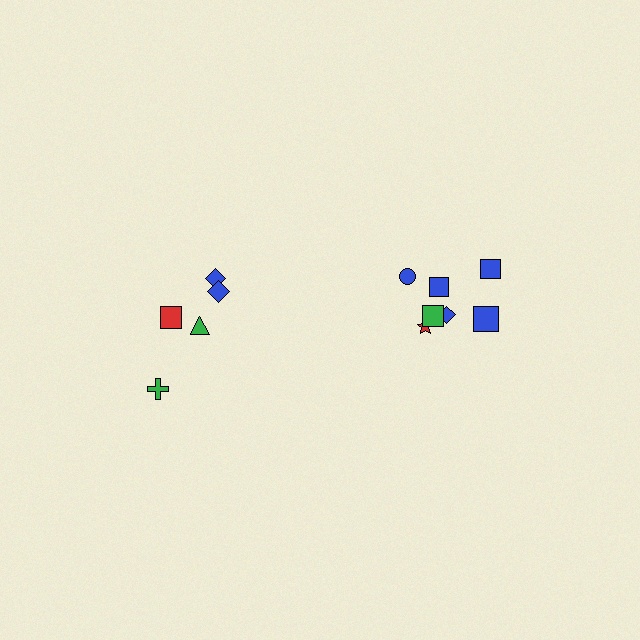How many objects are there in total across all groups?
There are 12 objects.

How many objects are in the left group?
There are 5 objects.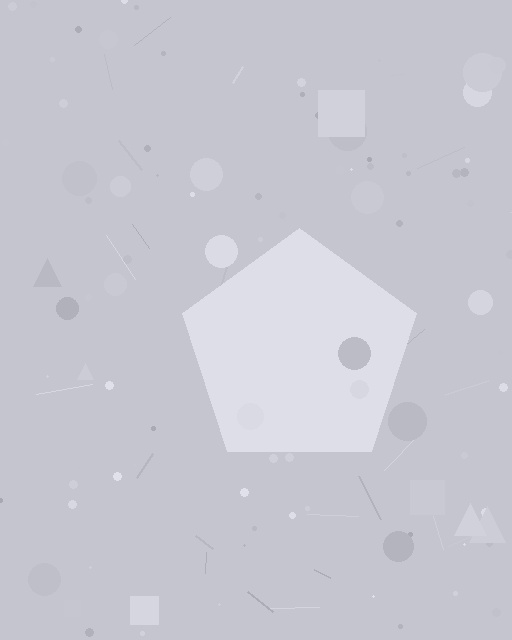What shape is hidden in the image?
A pentagon is hidden in the image.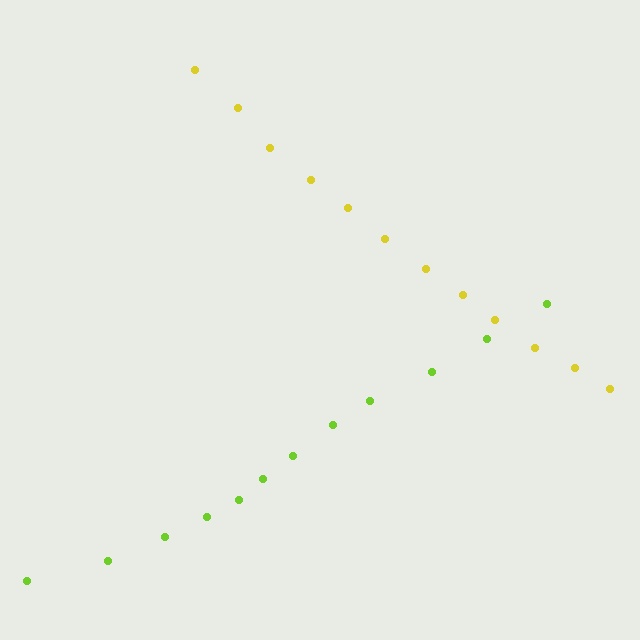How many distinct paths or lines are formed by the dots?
There are 2 distinct paths.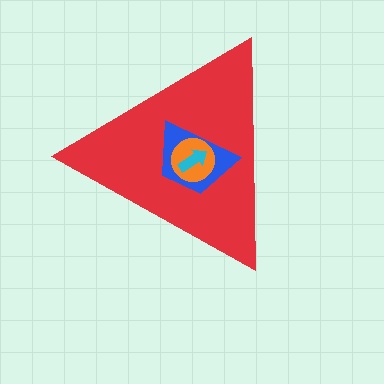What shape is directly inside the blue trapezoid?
The orange circle.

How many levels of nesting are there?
4.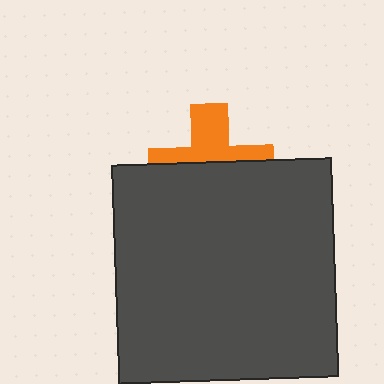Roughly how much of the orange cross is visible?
A small part of it is visible (roughly 42%).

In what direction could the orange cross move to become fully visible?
The orange cross could move up. That would shift it out from behind the dark gray square entirely.